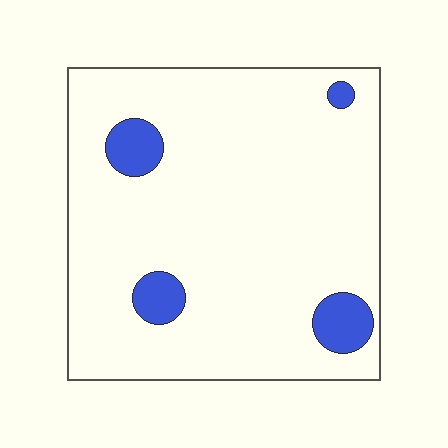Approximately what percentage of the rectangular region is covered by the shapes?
Approximately 10%.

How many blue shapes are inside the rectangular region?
4.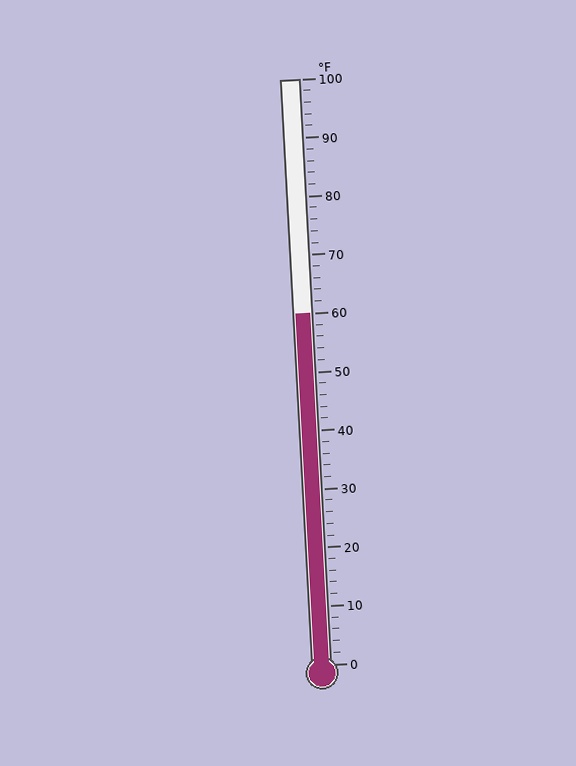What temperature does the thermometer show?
The thermometer shows approximately 60°F.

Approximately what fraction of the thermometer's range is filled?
The thermometer is filled to approximately 60% of its range.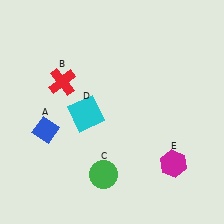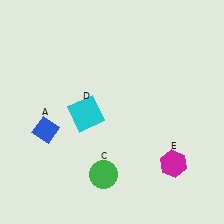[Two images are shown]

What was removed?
The red cross (B) was removed in Image 2.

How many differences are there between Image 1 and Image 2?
There is 1 difference between the two images.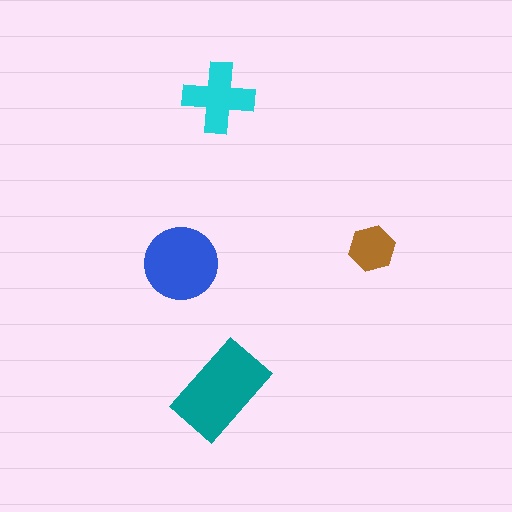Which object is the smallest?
The brown hexagon.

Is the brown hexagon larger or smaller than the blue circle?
Smaller.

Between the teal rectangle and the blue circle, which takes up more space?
The teal rectangle.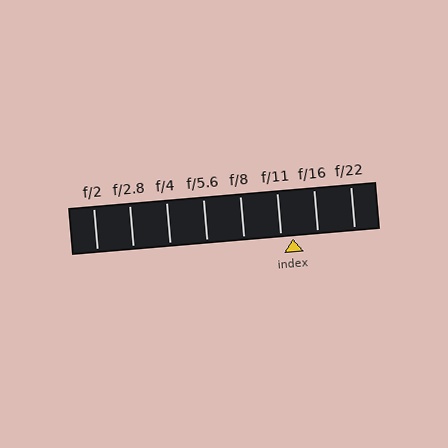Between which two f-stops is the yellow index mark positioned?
The index mark is between f/11 and f/16.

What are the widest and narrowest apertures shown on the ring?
The widest aperture shown is f/2 and the narrowest is f/22.